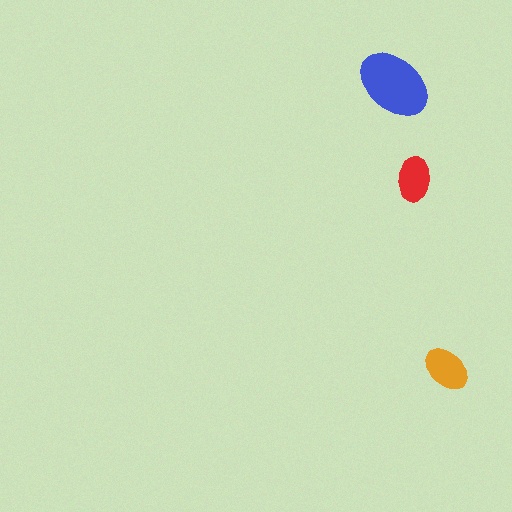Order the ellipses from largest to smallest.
the blue one, the orange one, the red one.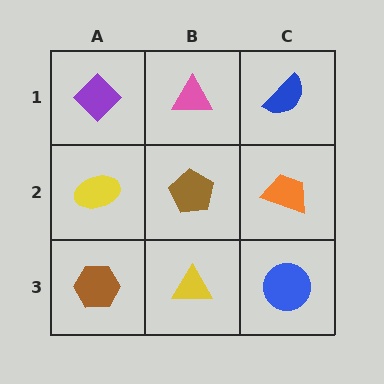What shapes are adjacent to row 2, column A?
A purple diamond (row 1, column A), a brown hexagon (row 3, column A), a brown pentagon (row 2, column B).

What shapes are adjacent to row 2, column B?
A pink triangle (row 1, column B), a yellow triangle (row 3, column B), a yellow ellipse (row 2, column A), an orange trapezoid (row 2, column C).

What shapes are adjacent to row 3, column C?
An orange trapezoid (row 2, column C), a yellow triangle (row 3, column B).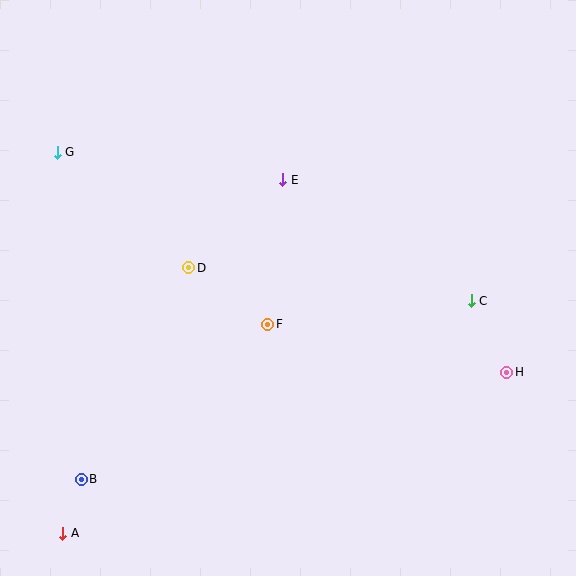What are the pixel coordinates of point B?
Point B is at (81, 479).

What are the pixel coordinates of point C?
Point C is at (471, 301).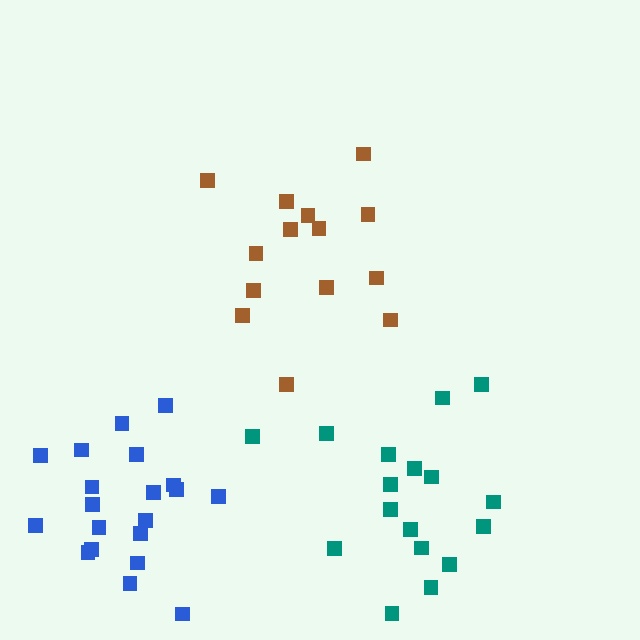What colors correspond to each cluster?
The clusters are colored: teal, brown, blue.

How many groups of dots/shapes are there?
There are 3 groups.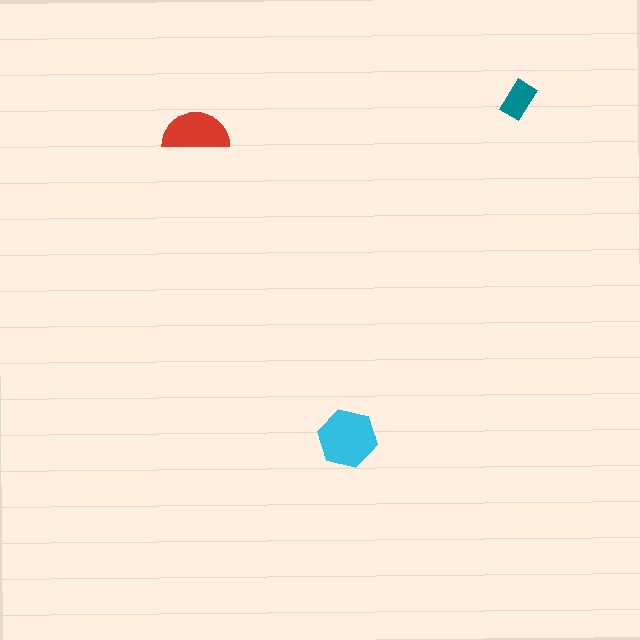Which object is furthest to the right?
The teal rectangle is rightmost.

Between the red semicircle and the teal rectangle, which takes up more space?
The red semicircle.